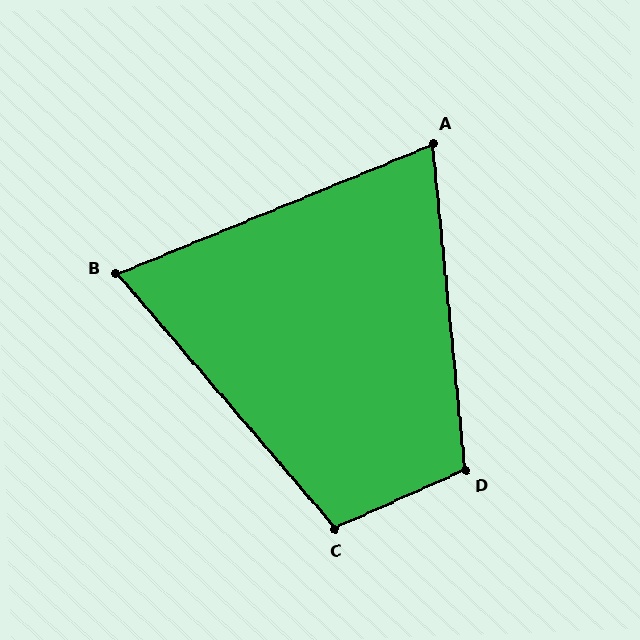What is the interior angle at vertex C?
Approximately 107 degrees (obtuse).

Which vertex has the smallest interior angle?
B, at approximately 72 degrees.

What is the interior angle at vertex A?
Approximately 73 degrees (acute).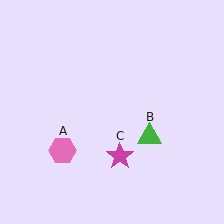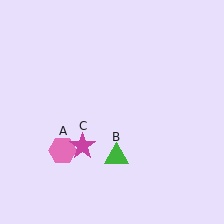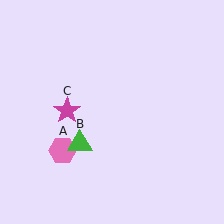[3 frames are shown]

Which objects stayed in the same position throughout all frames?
Pink hexagon (object A) remained stationary.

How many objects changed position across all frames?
2 objects changed position: green triangle (object B), magenta star (object C).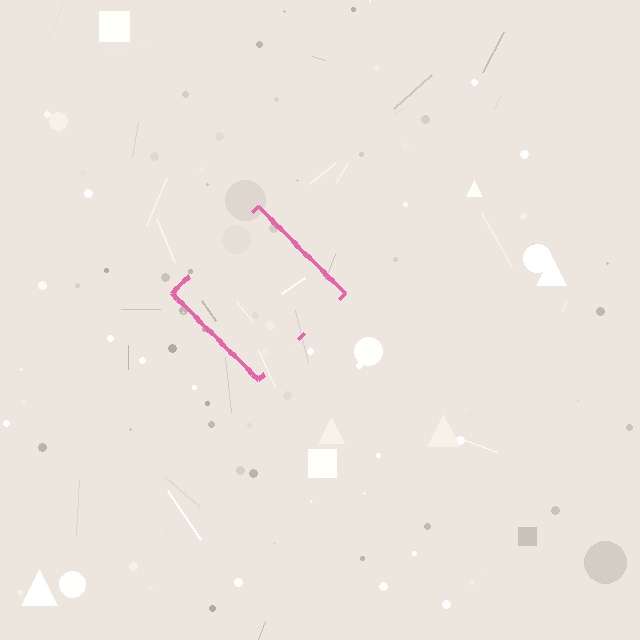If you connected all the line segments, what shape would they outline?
They would outline a diamond.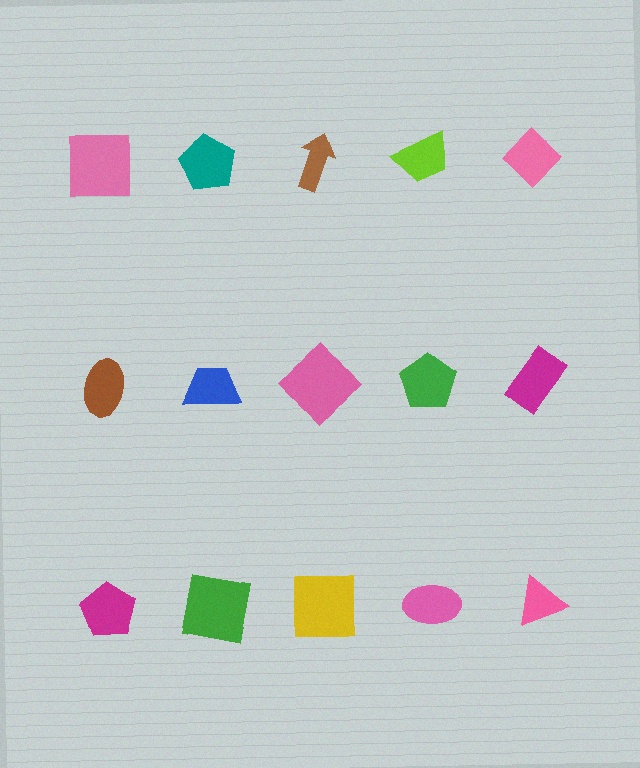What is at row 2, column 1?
A brown ellipse.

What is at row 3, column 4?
A pink ellipse.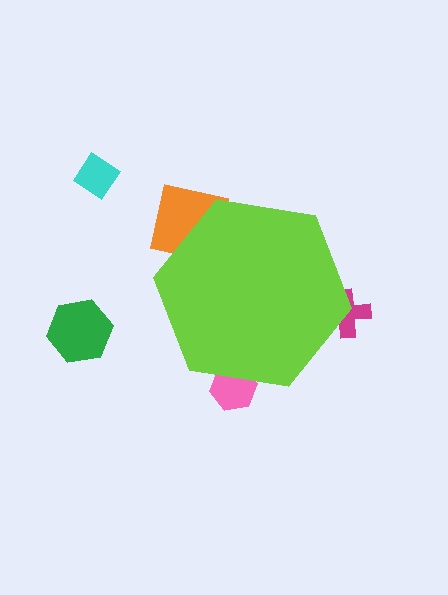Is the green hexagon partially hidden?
No, the green hexagon is fully visible.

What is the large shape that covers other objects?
A lime hexagon.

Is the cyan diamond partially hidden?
No, the cyan diamond is fully visible.